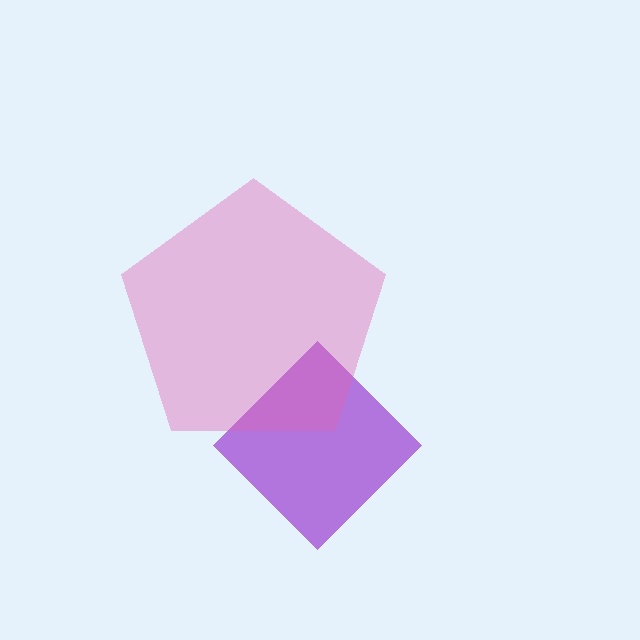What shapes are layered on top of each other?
The layered shapes are: a purple diamond, a pink pentagon.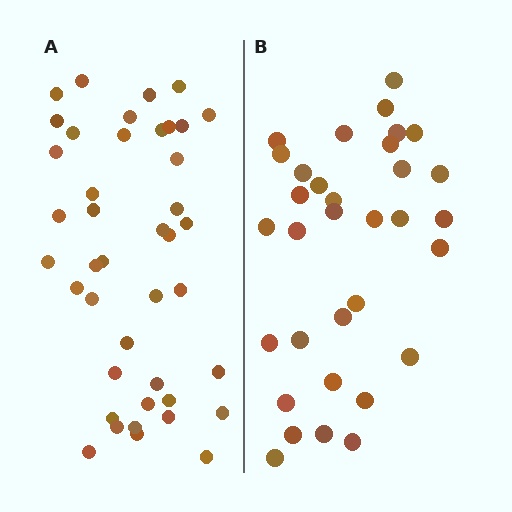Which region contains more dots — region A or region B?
Region A (the left region) has more dots.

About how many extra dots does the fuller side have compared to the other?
Region A has roughly 8 or so more dots than region B.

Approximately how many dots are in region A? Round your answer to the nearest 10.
About 40 dots. (The exact count is 42, which rounds to 40.)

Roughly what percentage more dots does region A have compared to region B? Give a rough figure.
About 25% more.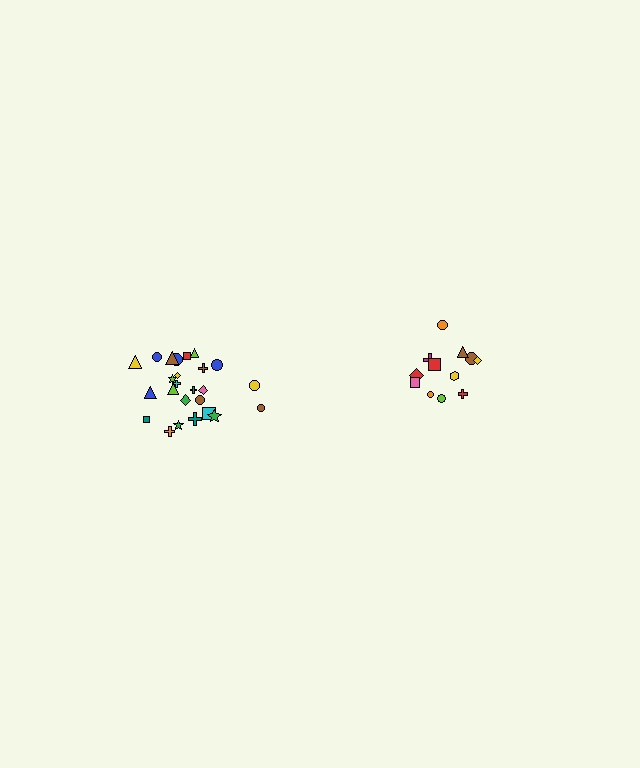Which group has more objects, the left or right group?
The left group.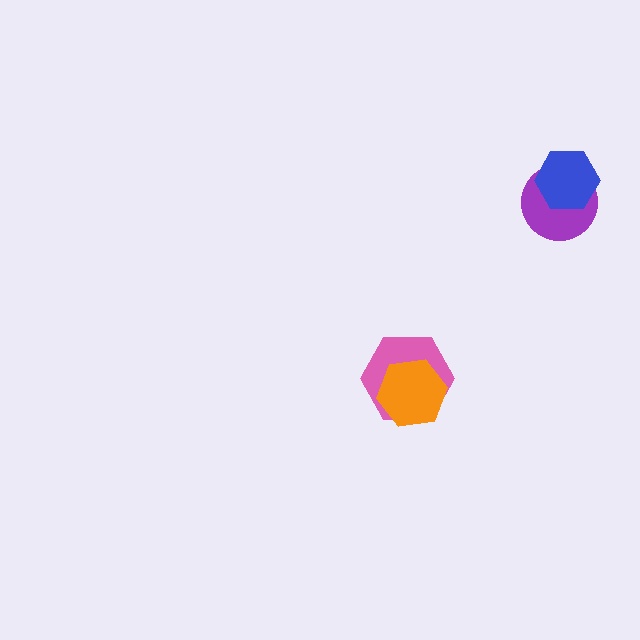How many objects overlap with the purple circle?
1 object overlaps with the purple circle.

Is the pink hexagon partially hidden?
Yes, it is partially covered by another shape.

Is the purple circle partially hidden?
Yes, it is partially covered by another shape.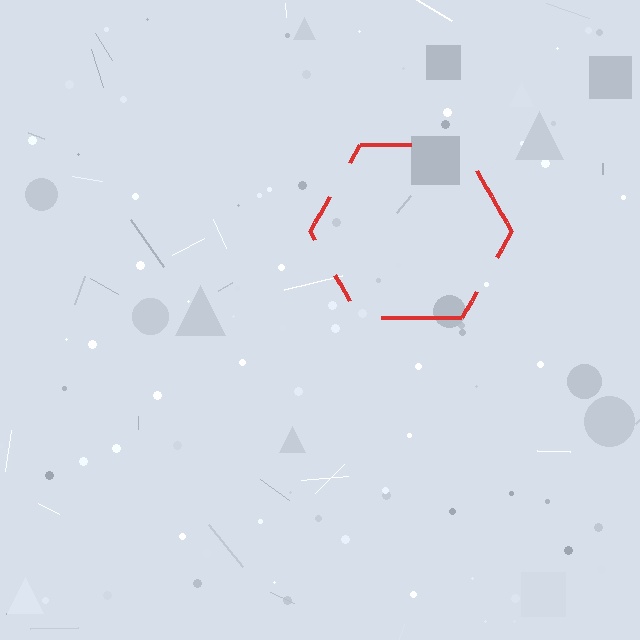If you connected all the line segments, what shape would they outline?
They would outline a hexagon.